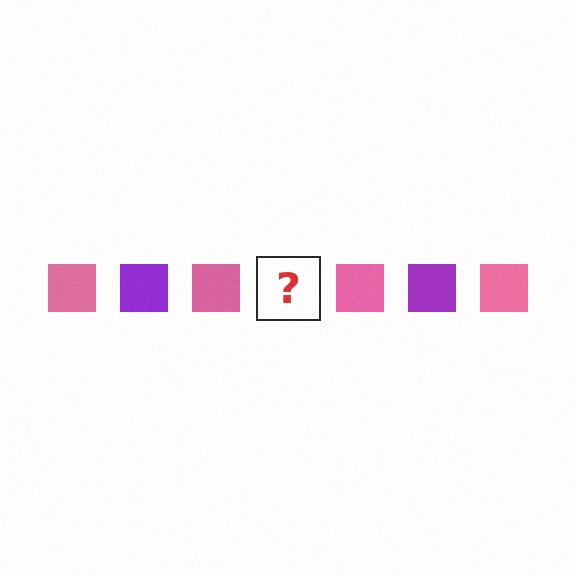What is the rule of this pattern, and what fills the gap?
The rule is that the pattern cycles through pink, purple squares. The gap should be filled with a purple square.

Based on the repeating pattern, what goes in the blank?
The blank should be a purple square.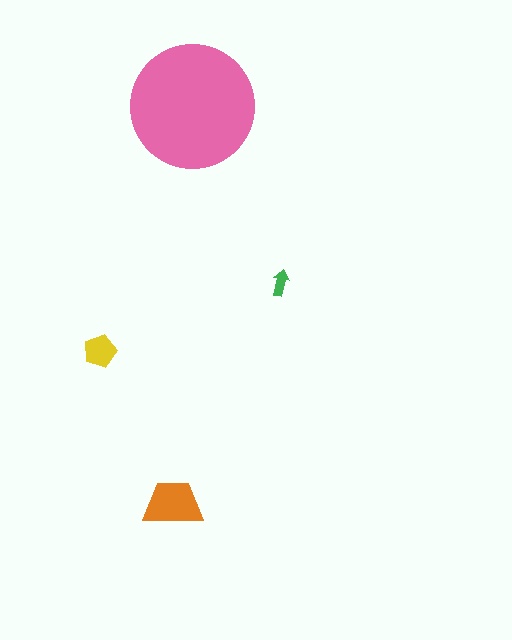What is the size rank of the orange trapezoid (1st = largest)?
2nd.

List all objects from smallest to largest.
The green arrow, the yellow pentagon, the orange trapezoid, the pink circle.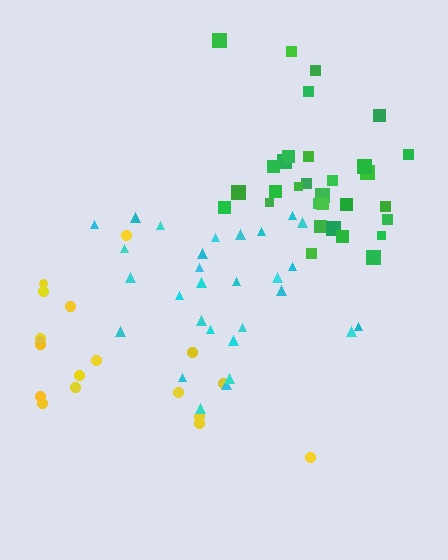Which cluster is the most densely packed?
Cyan.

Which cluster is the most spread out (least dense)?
Yellow.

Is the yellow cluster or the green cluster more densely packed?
Green.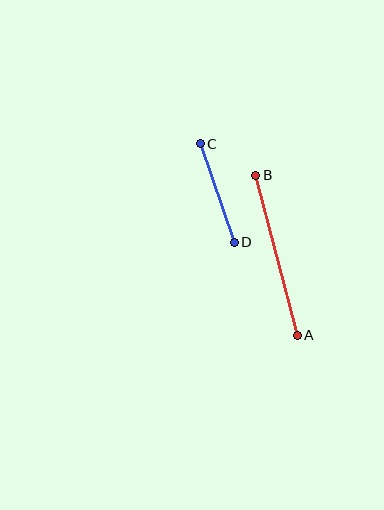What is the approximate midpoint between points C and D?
The midpoint is at approximately (217, 193) pixels.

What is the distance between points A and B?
The distance is approximately 165 pixels.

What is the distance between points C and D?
The distance is approximately 104 pixels.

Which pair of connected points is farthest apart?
Points A and B are farthest apart.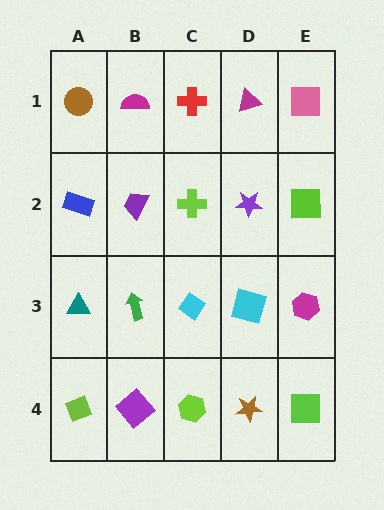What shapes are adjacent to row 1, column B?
A purple trapezoid (row 2, column B), a brown circle (row 1, column A), a red cross (row 1, column C).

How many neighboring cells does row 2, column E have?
3.